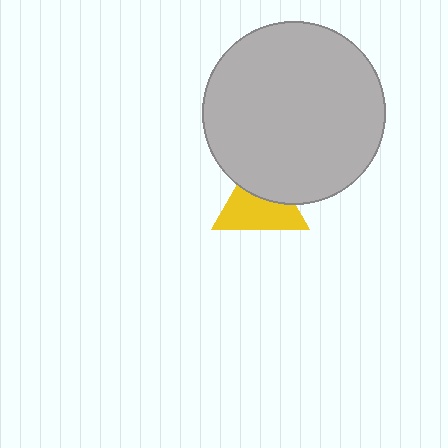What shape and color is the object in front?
The object in front is a light gray circle.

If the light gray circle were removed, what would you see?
You would see the complete yellow triangle.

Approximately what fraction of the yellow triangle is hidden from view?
Roughly 40% of the yellow triangle is hidden behind the light gray circle.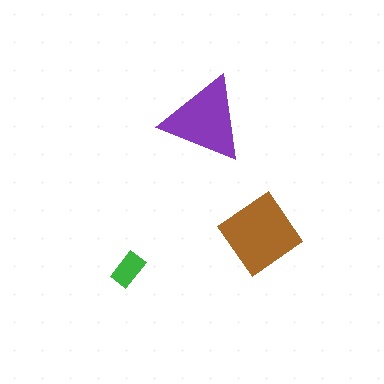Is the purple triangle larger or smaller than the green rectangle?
Larger.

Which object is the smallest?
The green rectangle.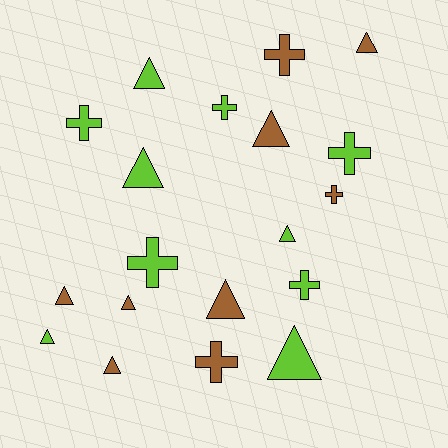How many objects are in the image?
There are 19 objects.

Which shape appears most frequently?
Triangle, with 11 objects.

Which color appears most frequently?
Lime, with 10 objects.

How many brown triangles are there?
There are 6 brown triangles.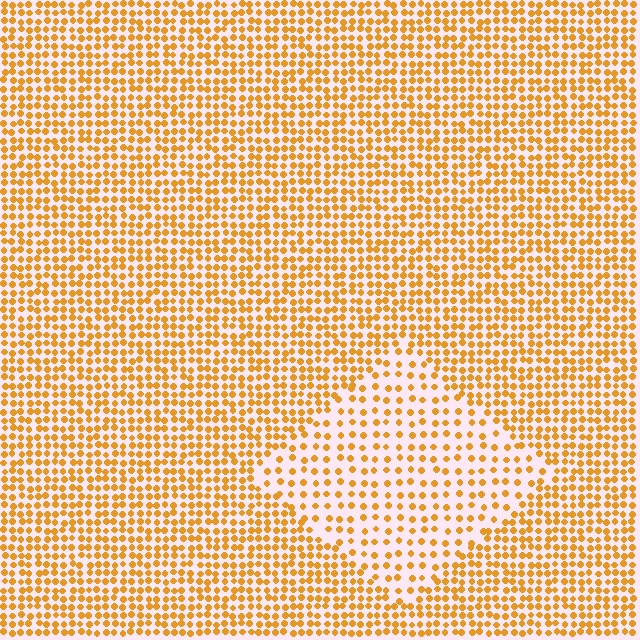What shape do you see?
I see a diamond.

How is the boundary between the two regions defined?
The boundary is defined by a change in element density (approximately 2.0x ratio). All elements are the same color, size, and shape.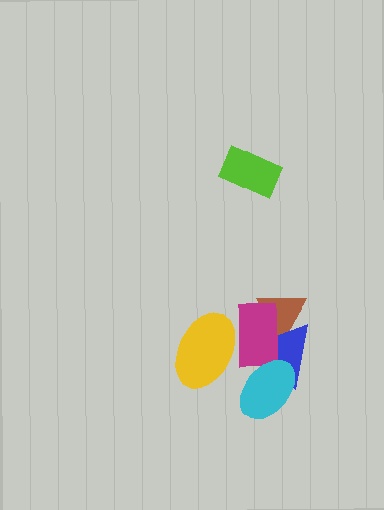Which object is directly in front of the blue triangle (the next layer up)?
The magenta rectangle is directly in front of the blue triangle.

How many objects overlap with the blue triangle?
3 objects overlap with the blue triangle.